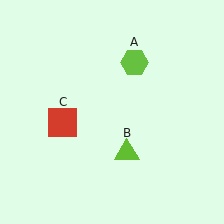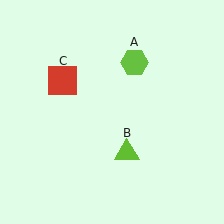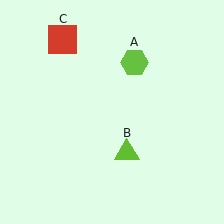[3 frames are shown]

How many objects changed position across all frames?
1 object changed position: red square (object C).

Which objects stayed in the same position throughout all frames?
Lime hexagon (object A) and lime triangle (object B) remained stationary.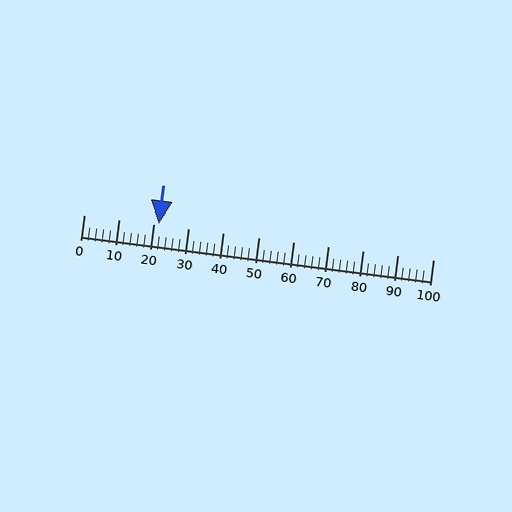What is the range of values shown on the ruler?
The ruler shows values from 0 to 100.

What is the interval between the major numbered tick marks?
The major tick marks are spaced 10 units apart.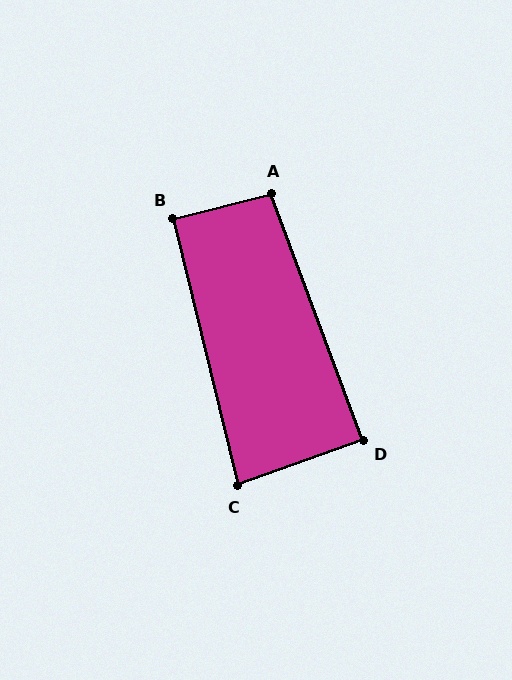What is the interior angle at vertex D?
Approximately 89 degrees (approximately right).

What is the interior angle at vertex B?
Approximately 91 degrees (approximately right).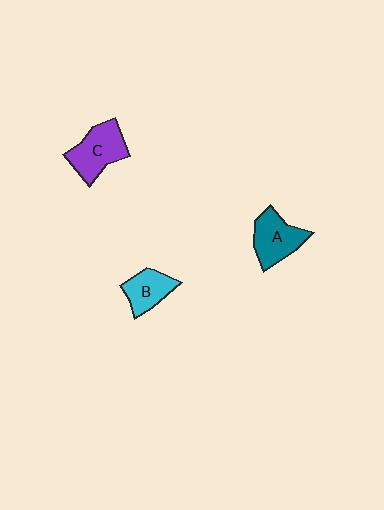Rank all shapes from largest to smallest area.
From largest to smallest: C (purple), A (teal), B (cyan).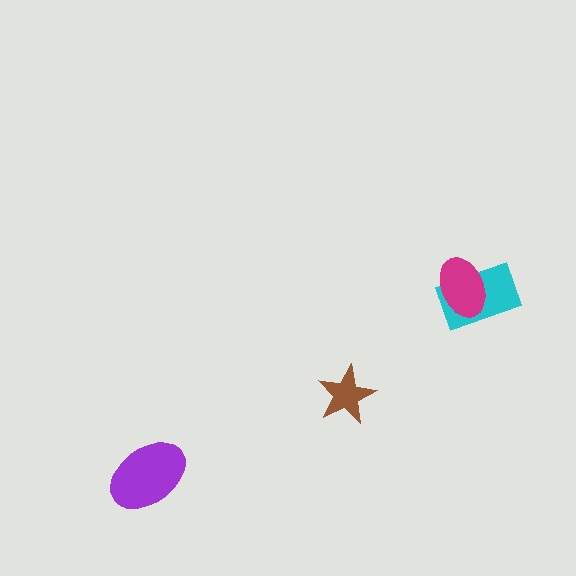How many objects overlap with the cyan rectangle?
1 object overlaps with the cyan rectangle.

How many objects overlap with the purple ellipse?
0 objects overlap with the purple ellipse.